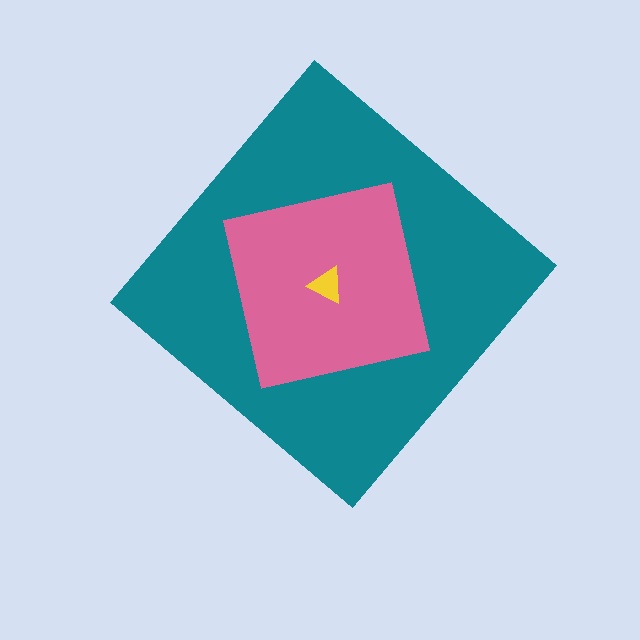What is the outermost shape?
The teal diamond.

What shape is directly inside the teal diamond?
The pink square.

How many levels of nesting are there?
3.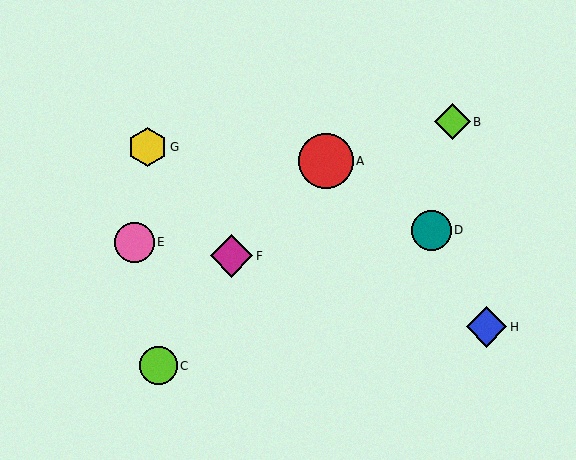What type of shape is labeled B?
Shape B is a lime diamond.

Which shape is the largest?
The red circle (labeled A) is the largest.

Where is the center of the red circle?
The center of the red circle is at (326, 161).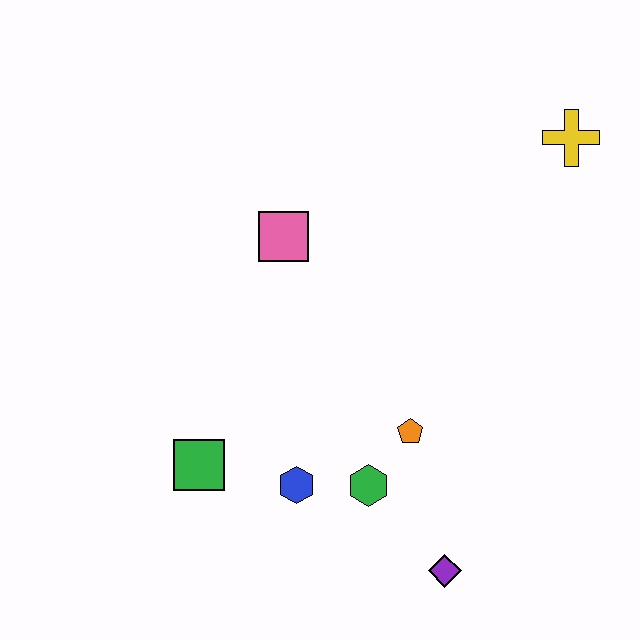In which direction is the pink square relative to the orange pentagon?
The pink square is above the orange pentagon.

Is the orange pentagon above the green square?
Yes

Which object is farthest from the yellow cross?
The green square is farthest from the yellow cross.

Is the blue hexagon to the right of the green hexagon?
No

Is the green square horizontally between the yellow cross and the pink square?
No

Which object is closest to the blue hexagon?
The green hexagon is closest to the blue hexagon.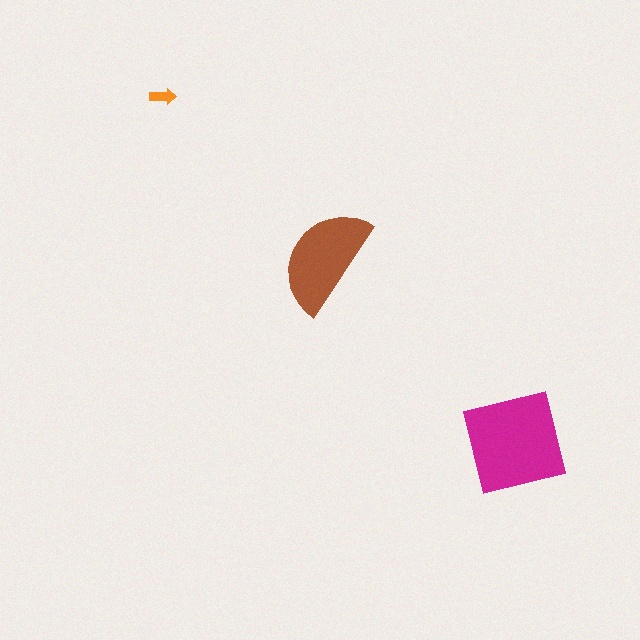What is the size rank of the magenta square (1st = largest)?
1st.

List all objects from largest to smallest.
The magenta square, the brown semicircle, the orange arrow.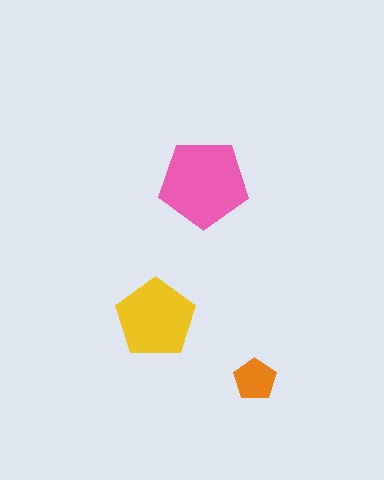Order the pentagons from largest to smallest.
the pink one, the yellow one, the orange one.